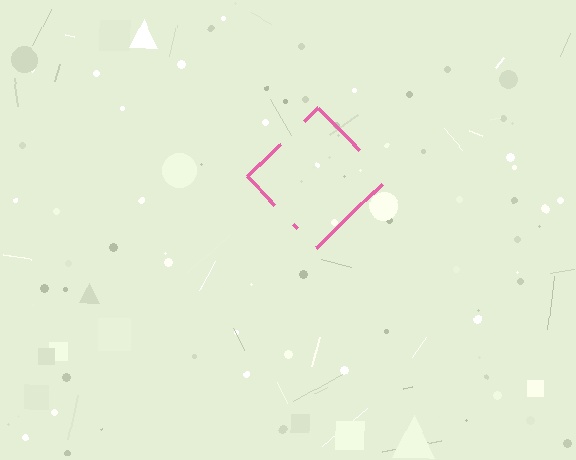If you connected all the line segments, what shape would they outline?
They would outline a diamond.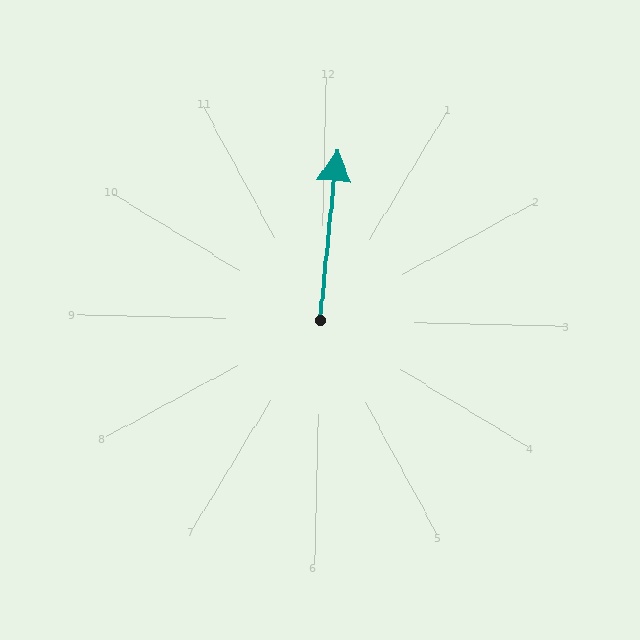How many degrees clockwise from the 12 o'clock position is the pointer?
Approximately 4 degrees.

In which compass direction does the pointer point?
North.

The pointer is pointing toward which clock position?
Roughly 12 o'clock.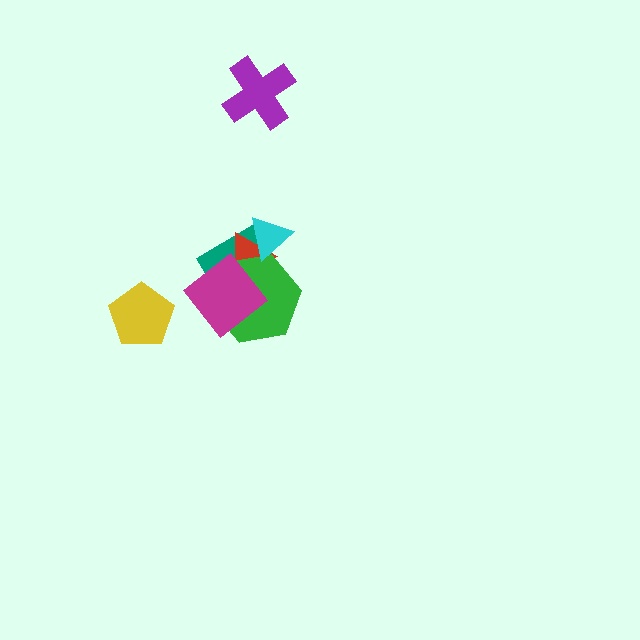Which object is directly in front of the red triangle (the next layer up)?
The green hexagon is directly in front of the red triangle.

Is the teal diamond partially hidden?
Yes, it is partially covered by another shape.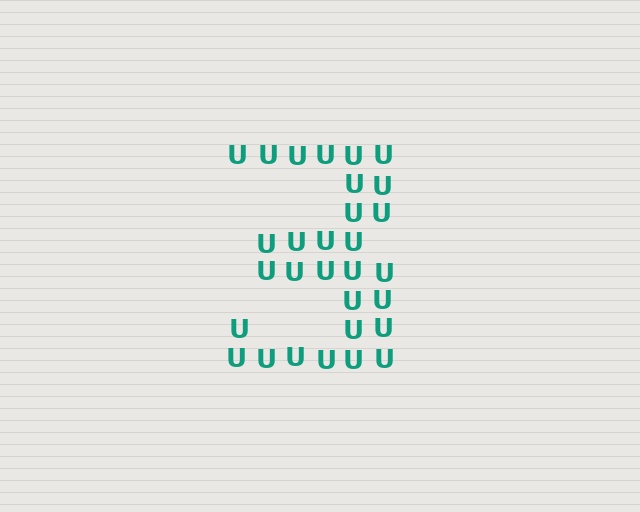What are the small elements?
The small elements are letter U's.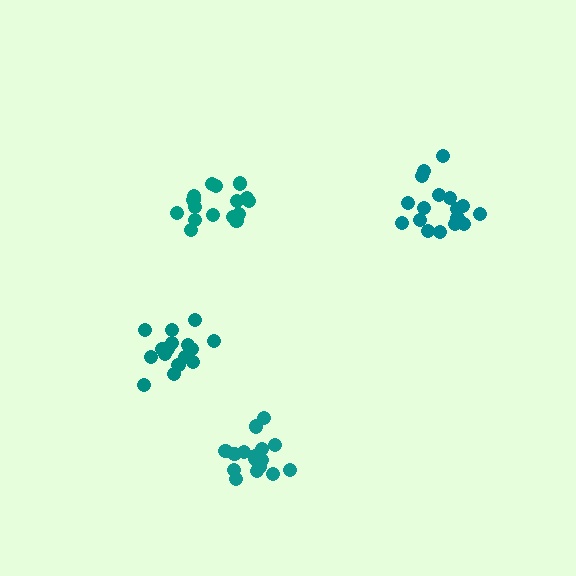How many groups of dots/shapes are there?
There are 4 groups.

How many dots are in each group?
Group 1: 17 dots, Group 2: 17 dots, Group 3: 16 dots, Group 4: 16 dots (66 total).